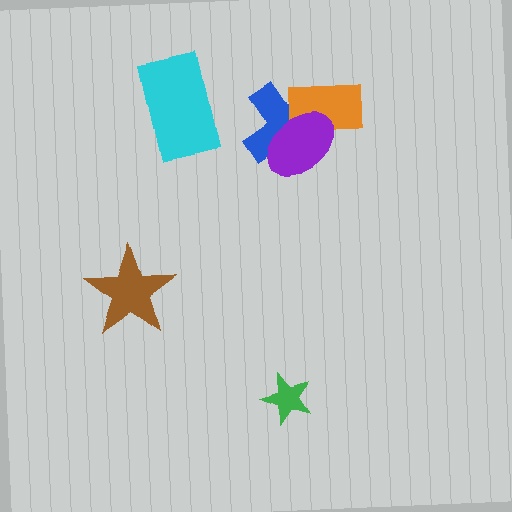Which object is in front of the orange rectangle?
The purple ellipse is in front of the orange rectangle.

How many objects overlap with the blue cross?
2 objects overlap with the blue cross.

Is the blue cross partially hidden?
Yes, it is partially covered by another shape.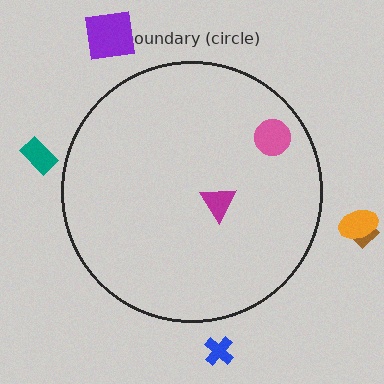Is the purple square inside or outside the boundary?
Outside.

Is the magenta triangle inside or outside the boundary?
Inside.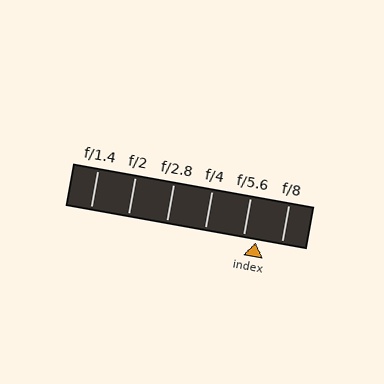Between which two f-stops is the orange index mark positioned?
The index mark is between f/5.6 and f/8.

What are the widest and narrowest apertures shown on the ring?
The widest aperture shown is f/1.4 and the narrowest is f/8.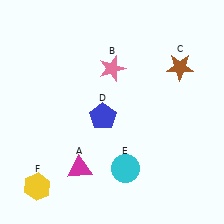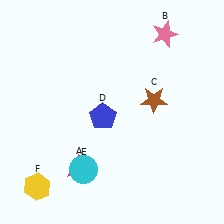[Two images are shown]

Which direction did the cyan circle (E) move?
The cyan circle (E) moved left.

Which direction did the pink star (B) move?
The pink star (B) moved right.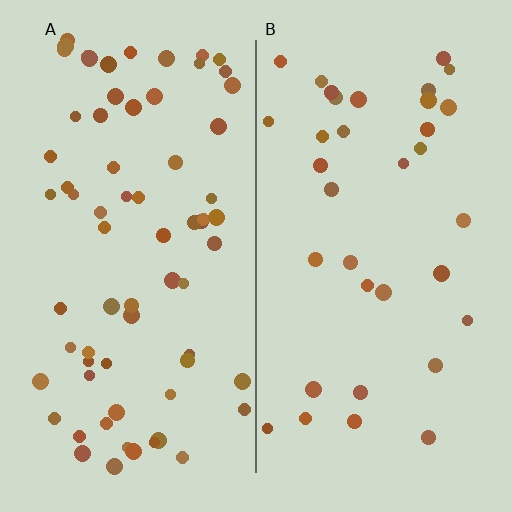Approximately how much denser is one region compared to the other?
Approximately 2.0× — region A over region B.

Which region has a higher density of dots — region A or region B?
A (the left).